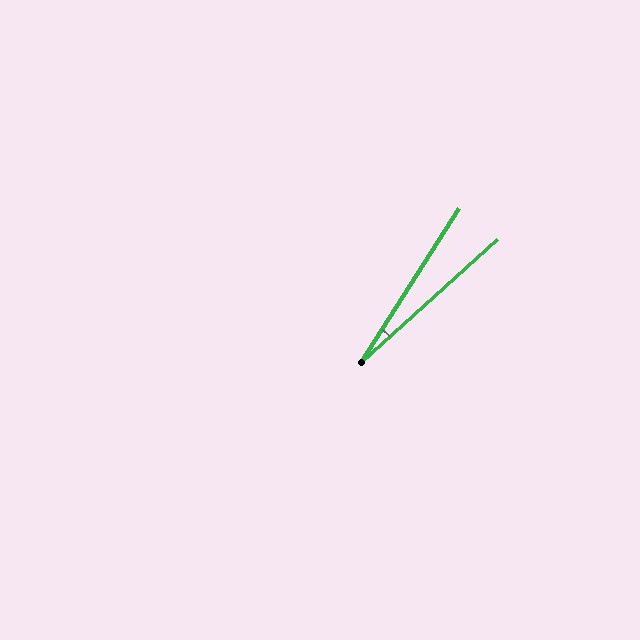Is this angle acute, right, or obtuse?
It is acute.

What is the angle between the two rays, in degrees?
Approximately 15 degrees.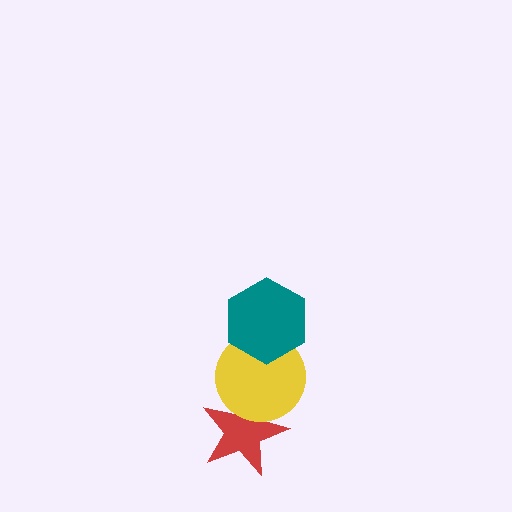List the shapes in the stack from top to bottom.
From top to bottom: the teal hexagon, the yellow circle, the red star.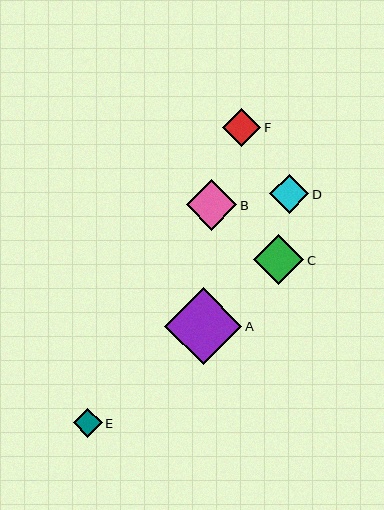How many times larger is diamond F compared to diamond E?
Diamond F is approximately 1.3 times the size of diamond E.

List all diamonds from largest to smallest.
From largest to smallest: A, B, C, D, F, E.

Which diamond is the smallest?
Diamond E is the smallest with a size of approximately 29 pixels.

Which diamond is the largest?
Diamond A is the largest with a size of approximately 77 pixels.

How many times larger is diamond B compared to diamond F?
Diamond B is approximately 1.3 times the size of diamond F.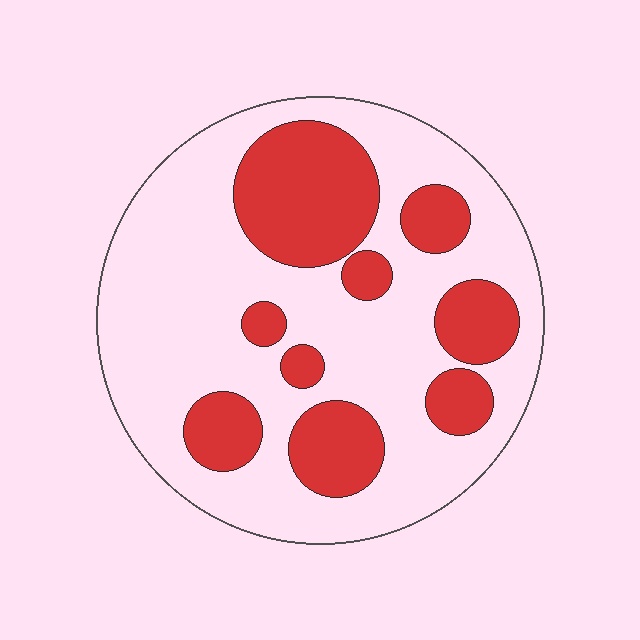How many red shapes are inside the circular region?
9.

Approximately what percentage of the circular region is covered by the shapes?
Approximately 30%.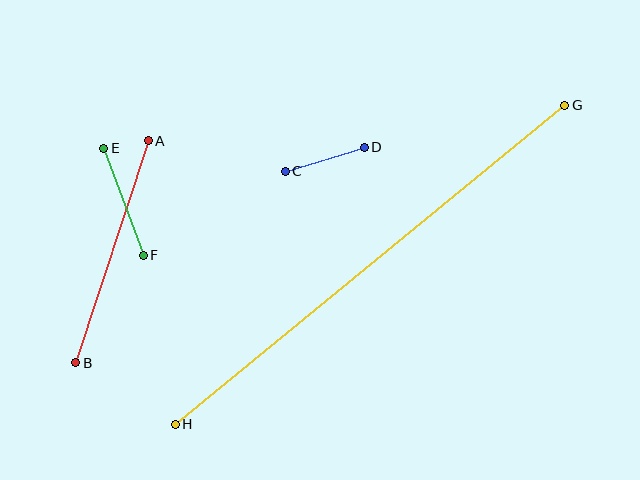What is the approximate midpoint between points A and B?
The midpoint is at approximately (112, 252) pixels.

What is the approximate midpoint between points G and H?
The midpoint is at approximately (370, 265) pixels.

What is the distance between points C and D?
The distance is approximately 83 pixels.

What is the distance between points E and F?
The distance is approximately 114 pixels.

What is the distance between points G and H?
The distance is approximately 503 pixels.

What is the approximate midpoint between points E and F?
The midpoint is at approximately (123, 202) pixels.